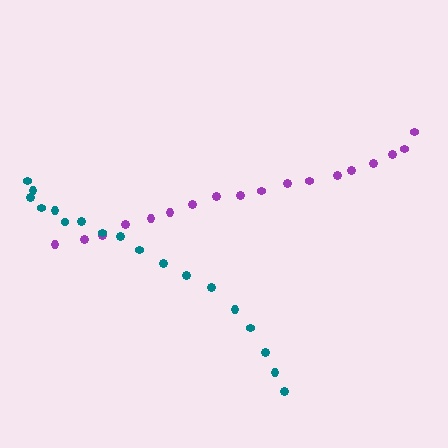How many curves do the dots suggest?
There are 2 distinct paths.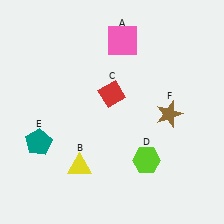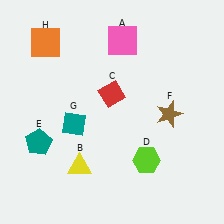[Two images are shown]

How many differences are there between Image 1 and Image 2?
There are 2 differences between the two images.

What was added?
A teal diamond (G), an orange square (H) were added in Image 2.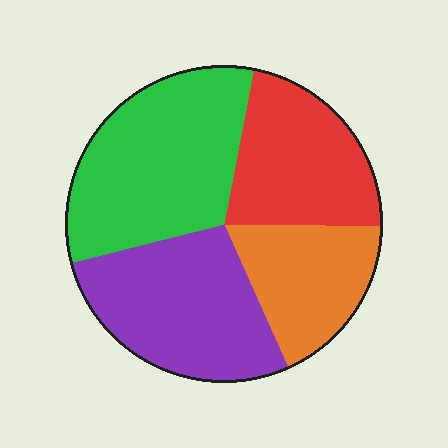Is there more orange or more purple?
Purple.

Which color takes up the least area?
Orange, at roughly 20%.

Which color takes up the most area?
Green, at roughly 30%.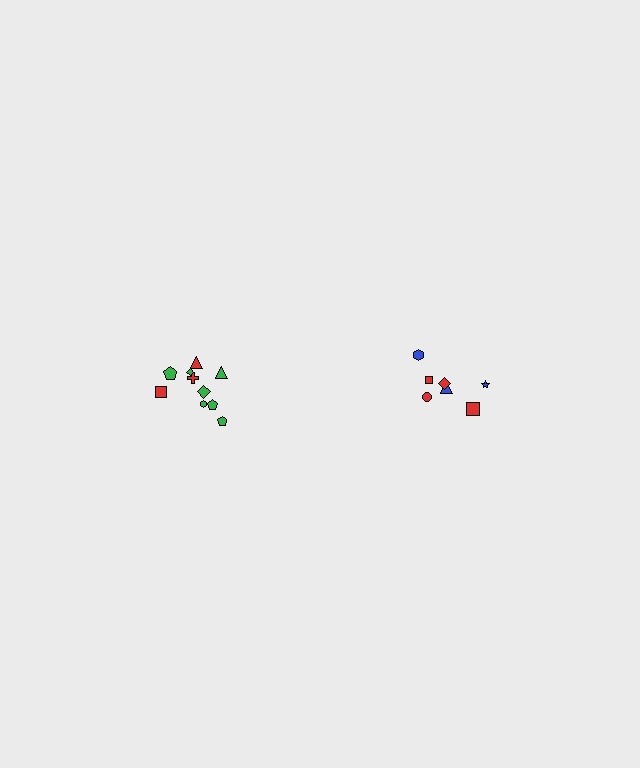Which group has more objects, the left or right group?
The left group.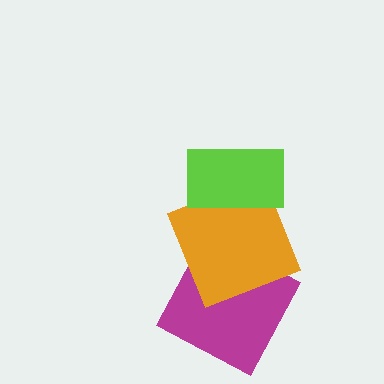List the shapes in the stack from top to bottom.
From top to bottom: the lime rectangle, the orange square, the magenta square.